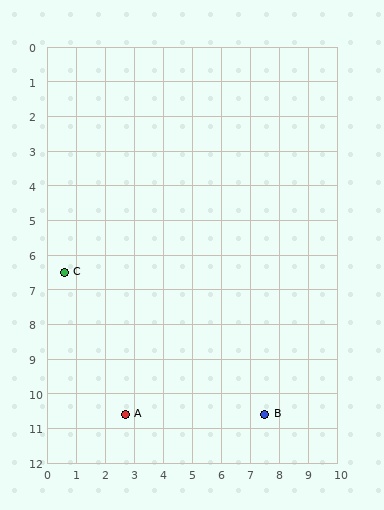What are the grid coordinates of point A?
Point A is at approximately (2.7, 10.6).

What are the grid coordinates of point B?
Point B is at approximately (7.5, 10.6).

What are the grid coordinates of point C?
Point C is at approximately (0.6, 6.5).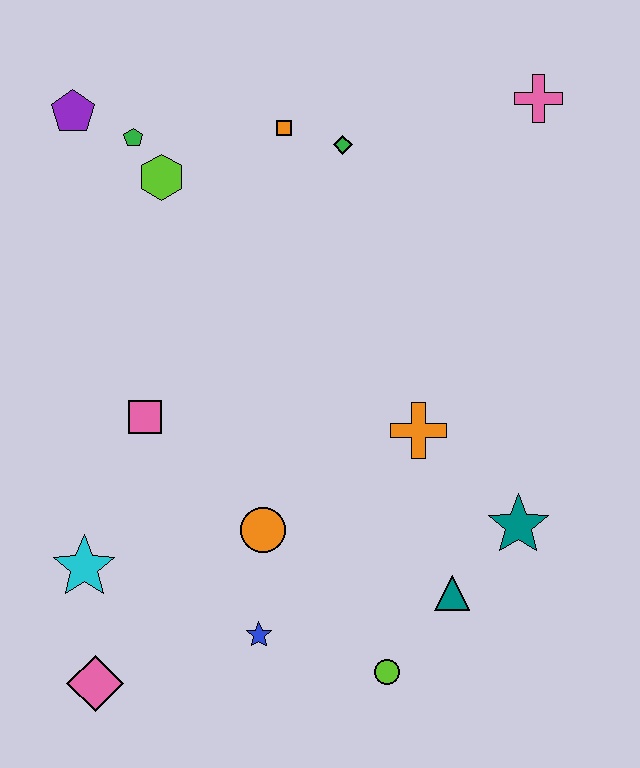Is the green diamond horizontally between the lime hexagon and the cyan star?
No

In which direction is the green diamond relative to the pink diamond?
The green diamond is above the pink diamond.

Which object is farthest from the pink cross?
The pink diamond is farthest from the pink cross.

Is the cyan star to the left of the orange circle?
Yes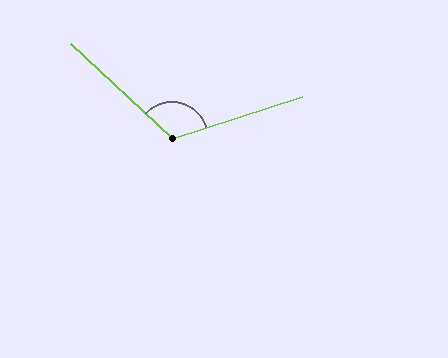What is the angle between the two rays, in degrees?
Approximately 119 degrees.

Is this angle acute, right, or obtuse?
It is obtuse.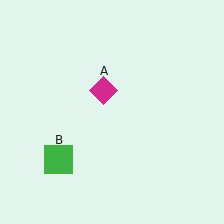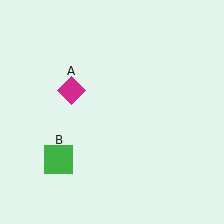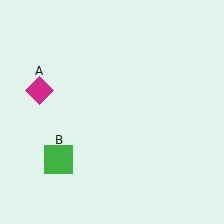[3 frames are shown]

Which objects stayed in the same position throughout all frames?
Green square (object B) remained stationary.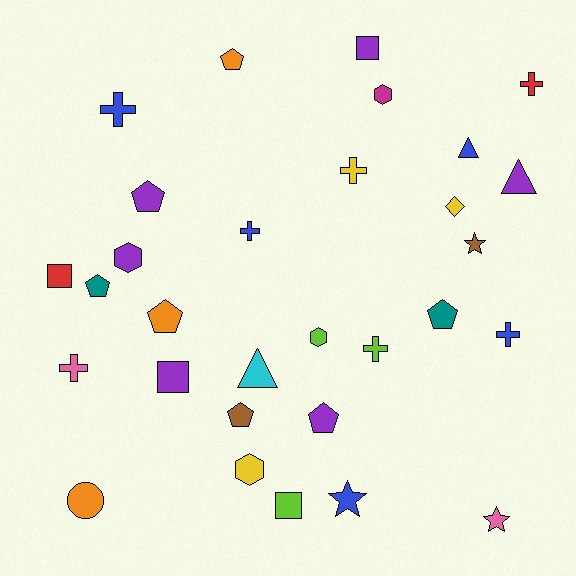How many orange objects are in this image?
There are 3 orange objects.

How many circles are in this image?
There is 1 circle.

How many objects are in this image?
There are 30 objects.